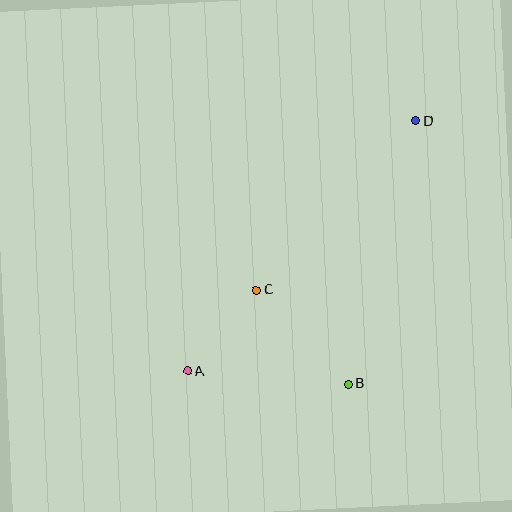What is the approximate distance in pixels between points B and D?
The distance between B and D is approximately 272 pixels.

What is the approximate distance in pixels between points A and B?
The distance between A and B is approximately 161 pixels.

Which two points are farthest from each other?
Points A and D are farthest from each other.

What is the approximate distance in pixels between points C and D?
The distance between C and D is approximately 232 pixels.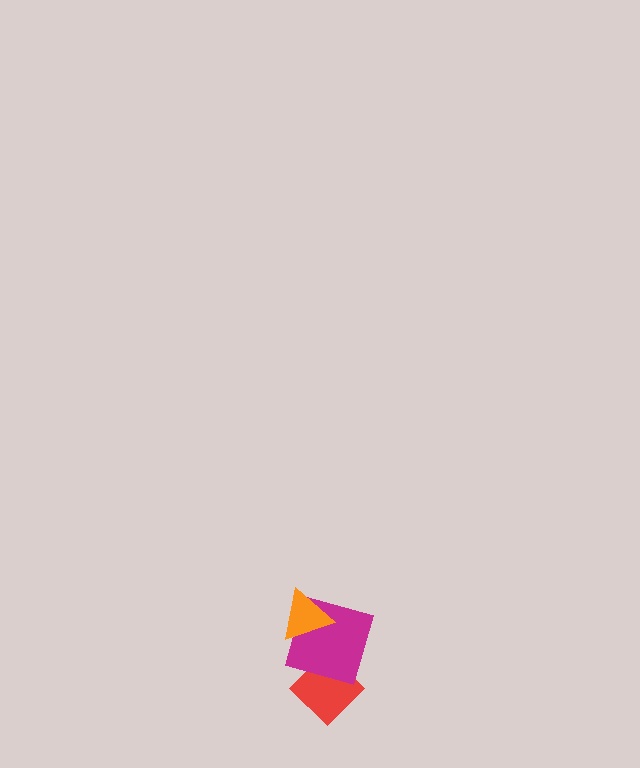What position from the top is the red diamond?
The red diamond is 3rd from the top.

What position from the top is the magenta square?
The magenta square is 2nd from the top.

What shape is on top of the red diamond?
The magenta square is on top of the red diamond.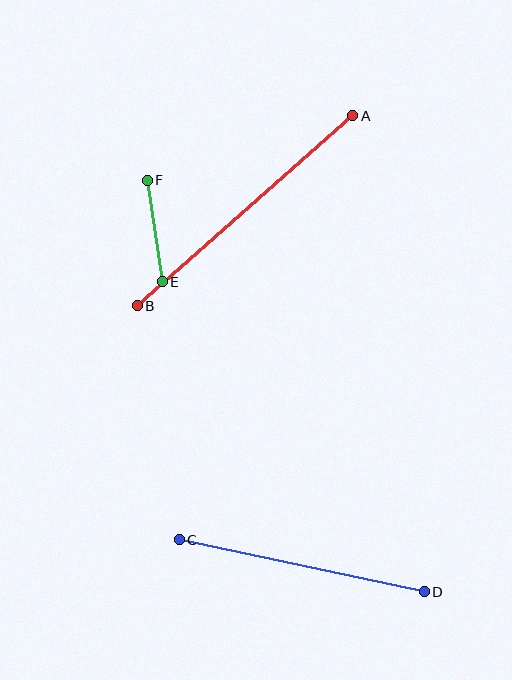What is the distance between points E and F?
The distance is approximately 103 pixels.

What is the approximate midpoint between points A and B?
The midpoint is at approximately (245, 211) pixels.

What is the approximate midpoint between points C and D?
The midpoint is at approximately (302, 566) pixels.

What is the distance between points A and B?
The distance is approximately 287 pixels.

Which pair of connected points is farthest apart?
Points A and B are farthest apart.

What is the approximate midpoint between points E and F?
The midpoint is at approximately (155, 231) pixels.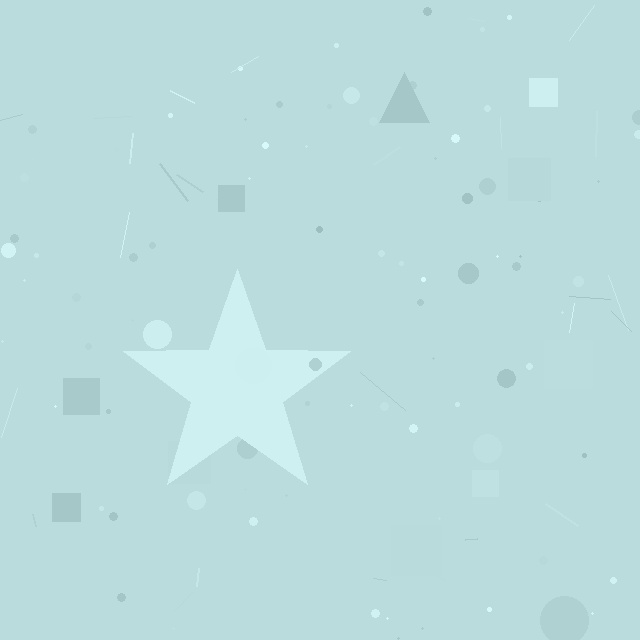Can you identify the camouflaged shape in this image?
The camouflaged shape is a star.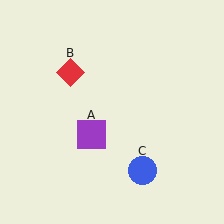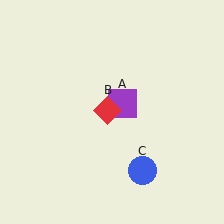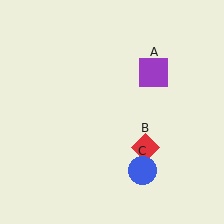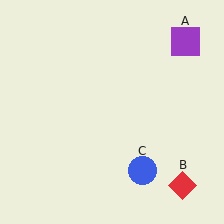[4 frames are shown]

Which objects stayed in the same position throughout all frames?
Blue circle (object C) remained stationary.